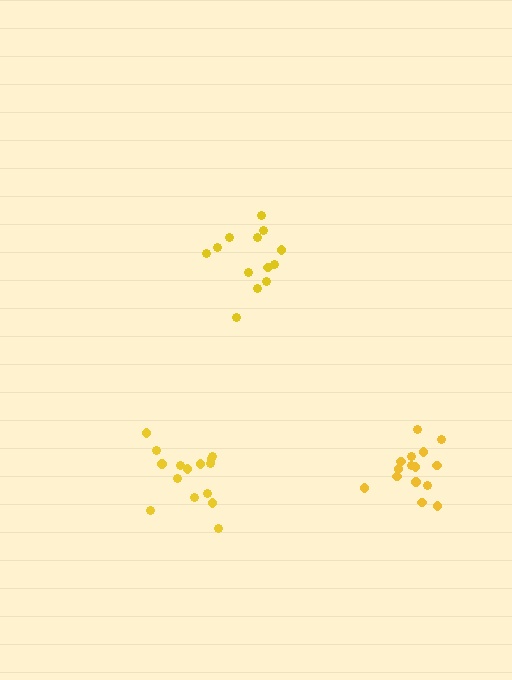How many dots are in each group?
Group 1: 15 dots, Group 2: 13 dots, Group 3: 15 dots (43 total).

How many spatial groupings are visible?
There are 3 spatial groupings.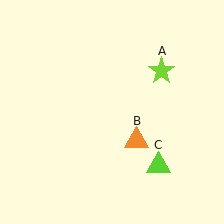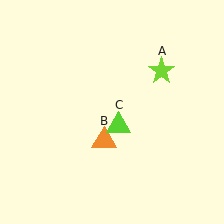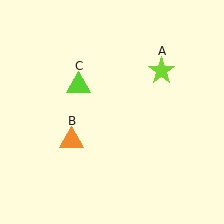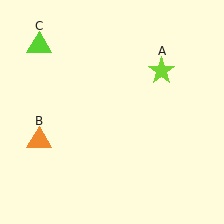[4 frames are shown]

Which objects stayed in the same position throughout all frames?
Lime star (object A) remained stationary.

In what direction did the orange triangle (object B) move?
The orange triangle (object B) moved left.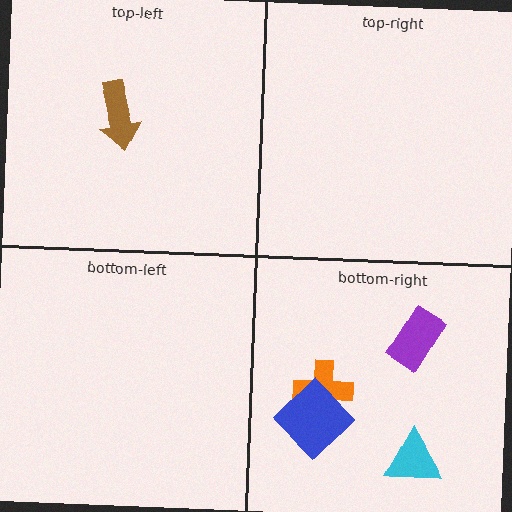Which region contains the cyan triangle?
The bottom-right region.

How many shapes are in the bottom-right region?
4.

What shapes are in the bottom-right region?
The orange cross, the cyan triangle, the blue diamond, the purple rectangle.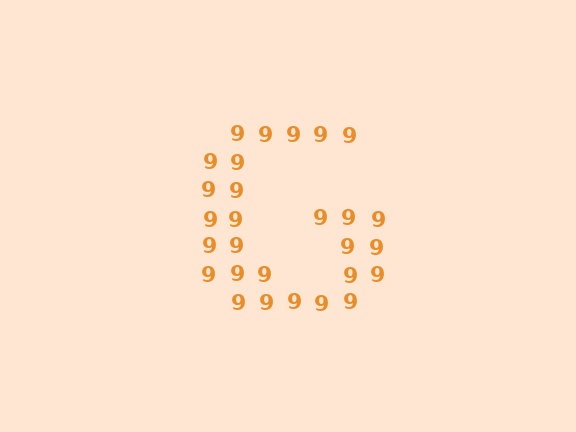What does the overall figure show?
The overall figure shows the letter G.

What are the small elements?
The small elements are digit 9's.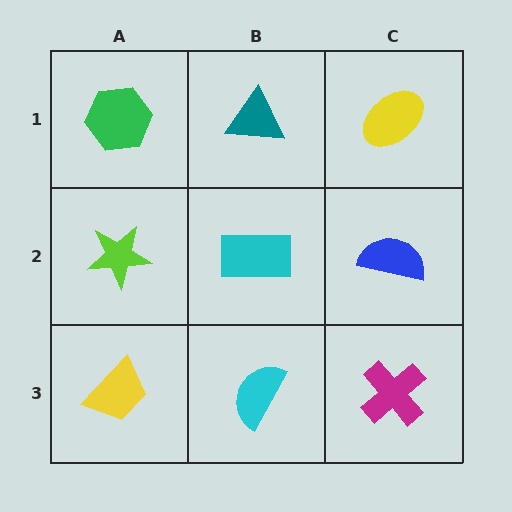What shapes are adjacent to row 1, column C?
A blue semicircle (row 2, column C), a teal triangle (row 1, column B).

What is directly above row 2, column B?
A teal triangle.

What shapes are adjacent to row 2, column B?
A teal triangle (row 1, column B), a cyan semicircle (row 3, column B), a lime star (row 2, column A), a blue semicircle (row 2, column C).